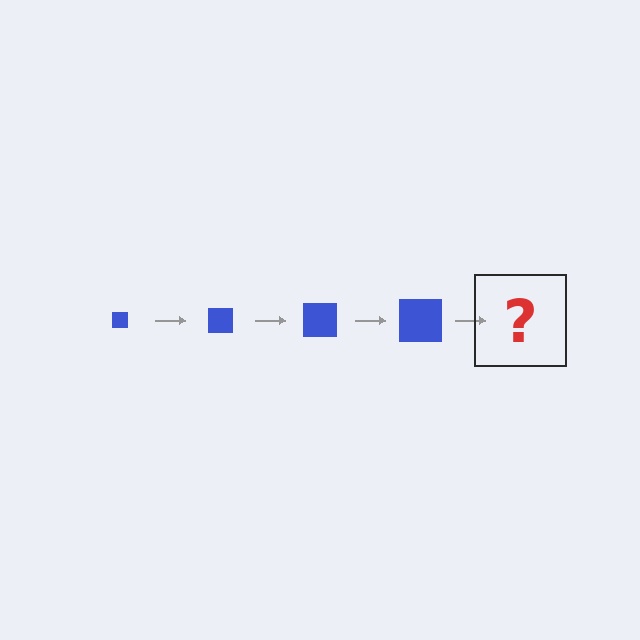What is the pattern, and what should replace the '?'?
The pattern is that the square gets progressively larger each step. The '?' should be a blue square, larger than the previous one.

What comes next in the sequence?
The next element should be a blue square, larger than the previous one.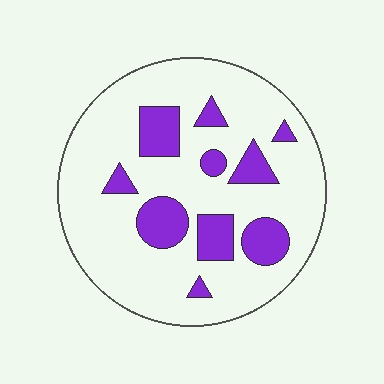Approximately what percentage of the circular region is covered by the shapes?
Approximately 20%.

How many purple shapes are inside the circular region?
10.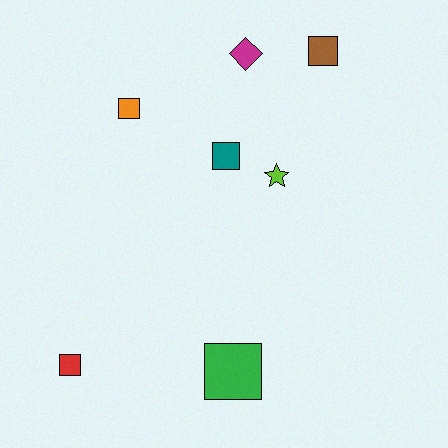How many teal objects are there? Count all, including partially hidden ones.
There is 1 teal object.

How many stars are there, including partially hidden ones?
There is 1 star.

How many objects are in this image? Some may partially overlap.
There are 7 objects.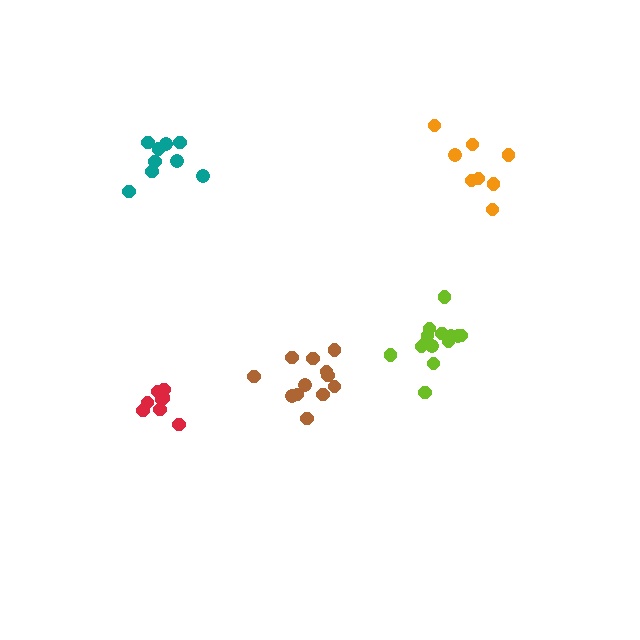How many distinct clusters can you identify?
There are 5 distinct clusters.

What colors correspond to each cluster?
The clusters are colored: orange, teal, brown, red, lime.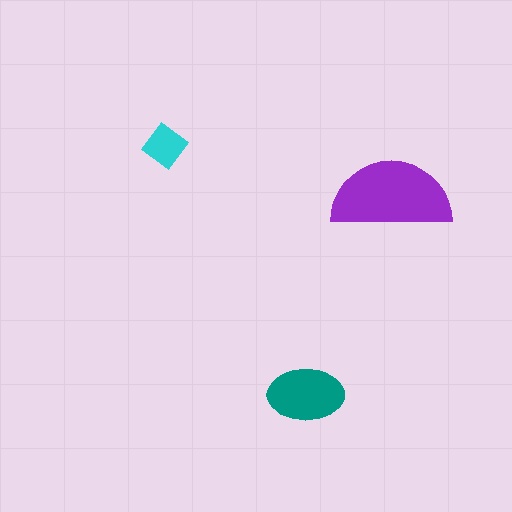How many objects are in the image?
There are 3 objects in the image.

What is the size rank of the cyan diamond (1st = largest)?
3rd.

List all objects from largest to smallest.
The purple semicircle, the teal ellipse, the cyan diamond.